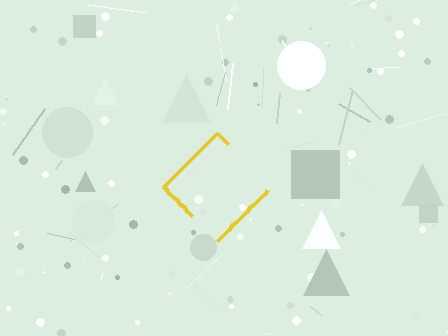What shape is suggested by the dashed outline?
The dashed outline suggests a diamond.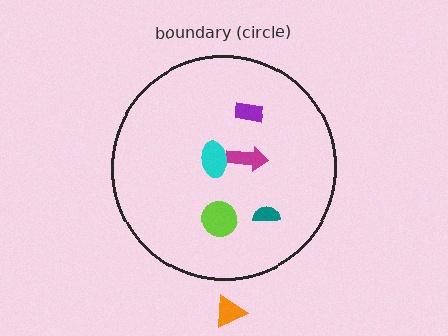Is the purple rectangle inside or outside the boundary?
Inside.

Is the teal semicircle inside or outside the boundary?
Inside.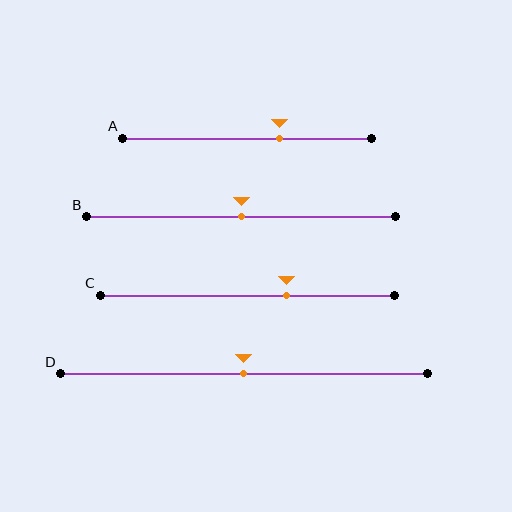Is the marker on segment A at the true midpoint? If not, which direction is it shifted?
No, the marker on segment A is shifted to the right by about 13% of the segment length.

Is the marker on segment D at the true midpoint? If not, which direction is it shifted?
Yes, the marker on segment D is at the true midpoint.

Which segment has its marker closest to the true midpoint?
Segment B has its marker closest to the true midpoint.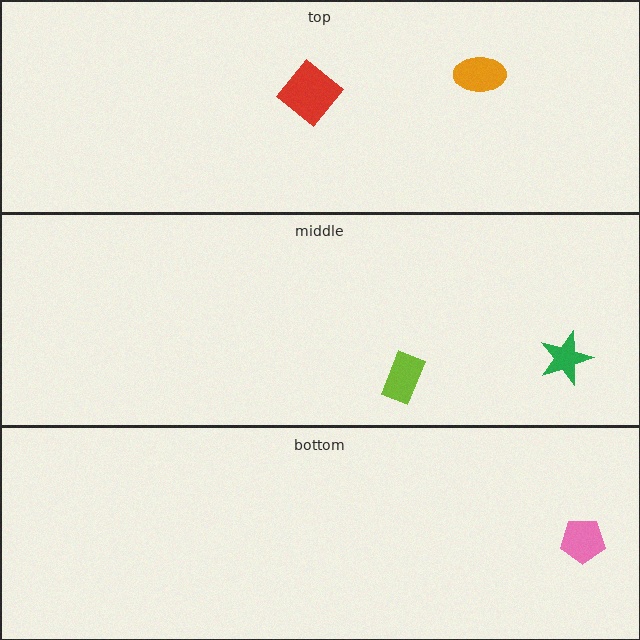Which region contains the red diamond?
The top region.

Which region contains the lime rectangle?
The middle region.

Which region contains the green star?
The middle region.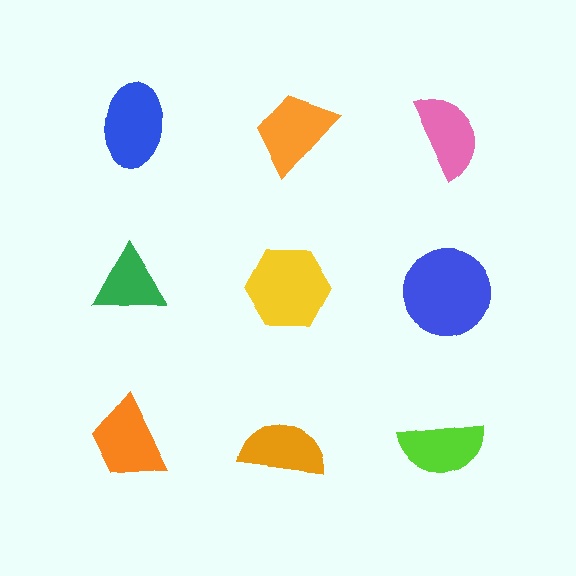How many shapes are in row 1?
3 shapes.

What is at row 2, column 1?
A green triangle.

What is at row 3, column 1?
An orange trapezoid.